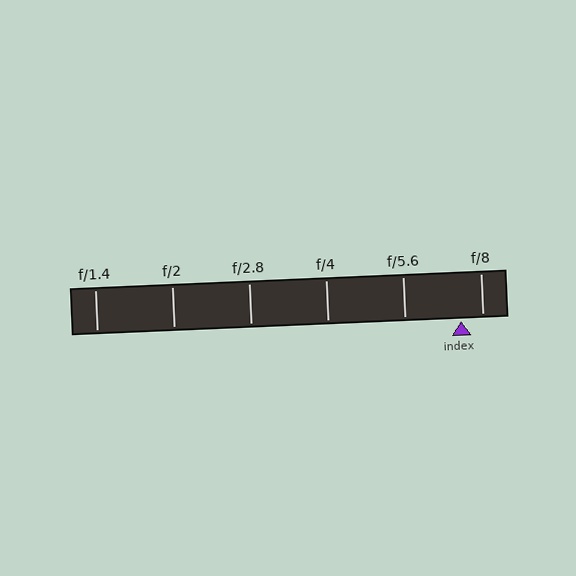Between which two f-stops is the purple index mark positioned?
The index mark is between f/5.6 and f/8.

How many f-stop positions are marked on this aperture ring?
There are 6 f-stop positions marked.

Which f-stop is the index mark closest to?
The index mark is closest to f/8.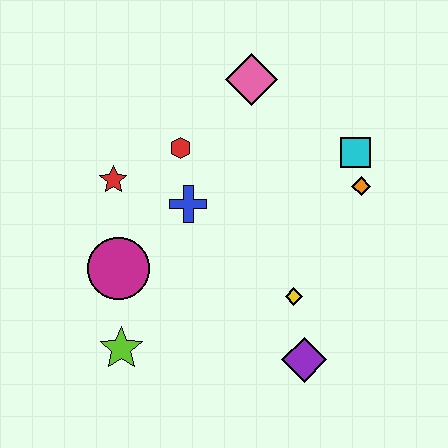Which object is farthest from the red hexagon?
The purple diamond is farthest from the red hexagon.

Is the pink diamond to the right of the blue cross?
Yes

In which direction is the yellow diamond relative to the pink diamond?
The yellow diamond is below the pink diamond.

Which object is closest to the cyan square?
The orange diamond is closest to the cyan square.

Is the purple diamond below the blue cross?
Yes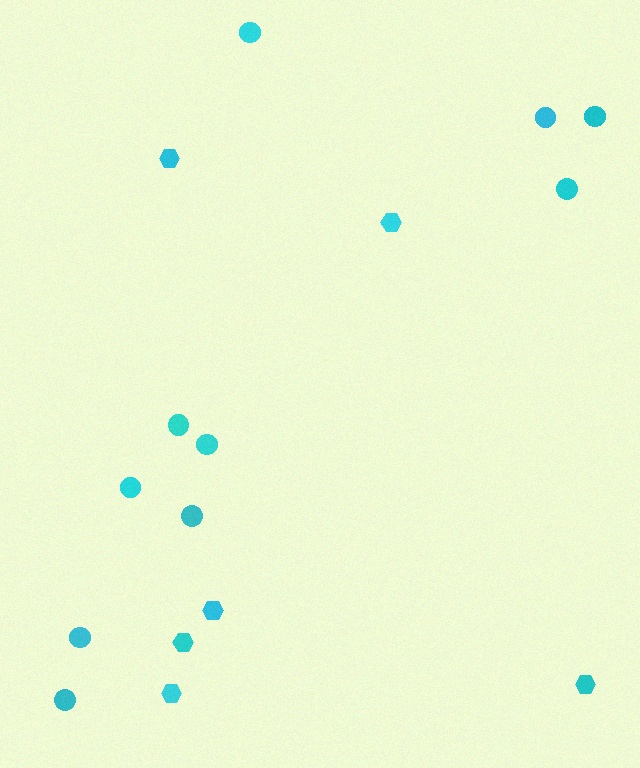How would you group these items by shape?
There are 2 groups: one group of circles (10) and one group of hexagons (6).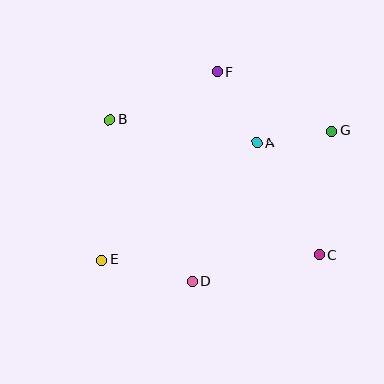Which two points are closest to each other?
Points A and G are closest to each other.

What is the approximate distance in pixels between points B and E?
The distance between B and E is approximately 141 pixels.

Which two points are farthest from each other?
Points E and G are farthest from each other.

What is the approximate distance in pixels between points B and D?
The distance between B and D is approximately 181 pixels.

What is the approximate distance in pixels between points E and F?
The distance between E and F is approximately 221 pixels.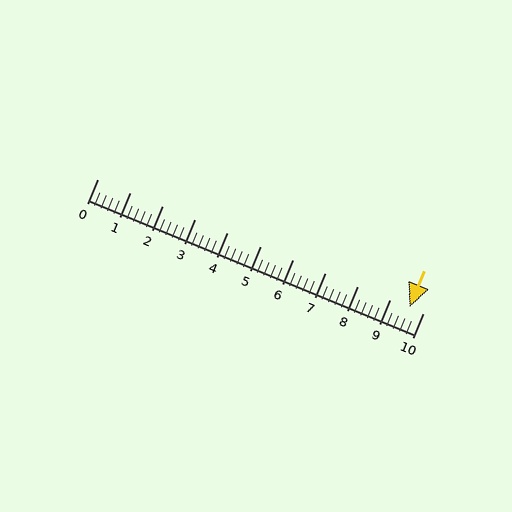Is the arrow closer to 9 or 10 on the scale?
The arrow is closer to 10.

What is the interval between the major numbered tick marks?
The major tick marks are spaced 1 units apart.